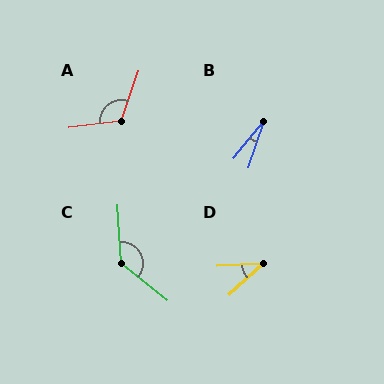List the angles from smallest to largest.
B (20°), D (39°), A (116°), C (132°).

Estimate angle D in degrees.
Approximately 39 degrees.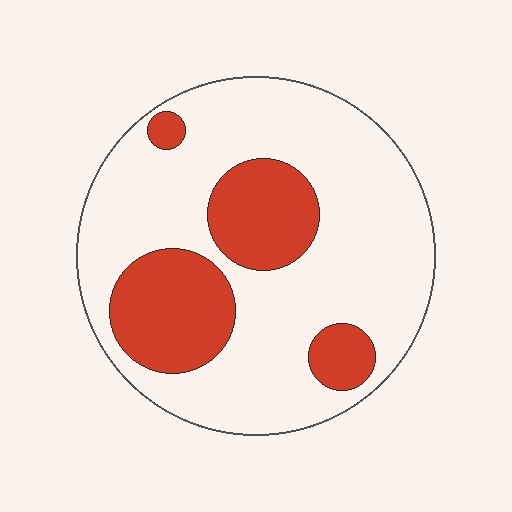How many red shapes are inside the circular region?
4.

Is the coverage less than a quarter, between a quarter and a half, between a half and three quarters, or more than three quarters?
Between a quarter and a half.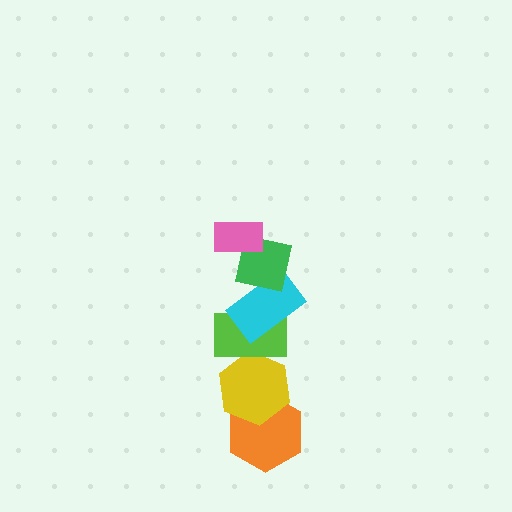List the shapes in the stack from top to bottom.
From top to bottom: the pink rectangle, the green square, the cyan rectangle, the lime rectangle, the yellow hexagon, the orange hexagon.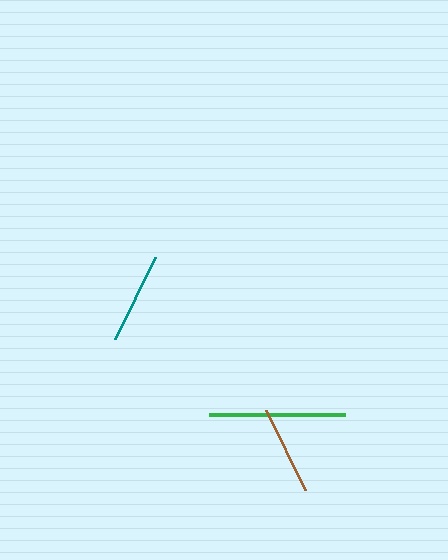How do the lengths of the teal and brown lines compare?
The teal and brown lines are approximately the same length.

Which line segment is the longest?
The green line is the longest at approximately 136 pixels.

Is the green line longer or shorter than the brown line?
The green line is longer than the brown line.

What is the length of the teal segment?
The teal segment is approximately 91 pixels long.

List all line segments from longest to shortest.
From longest to shortest: green, teal, brown.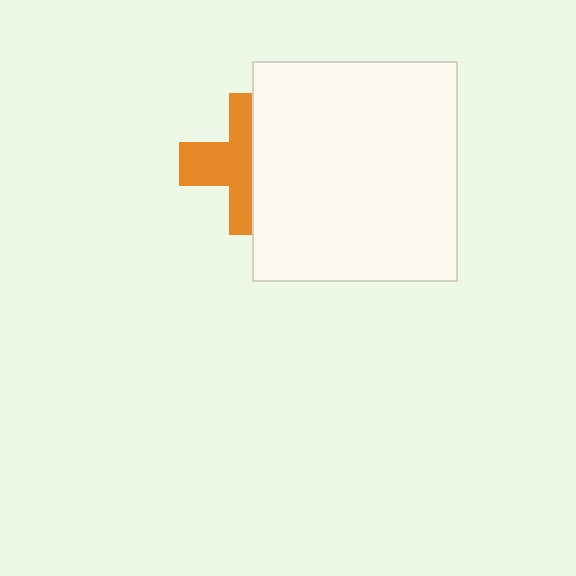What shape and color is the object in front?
The object in front is a white rectangle.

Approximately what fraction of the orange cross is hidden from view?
Roughly 49% of the orange cross is hidden behind the white rectangle.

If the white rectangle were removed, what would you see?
You would see the complete orange cross.